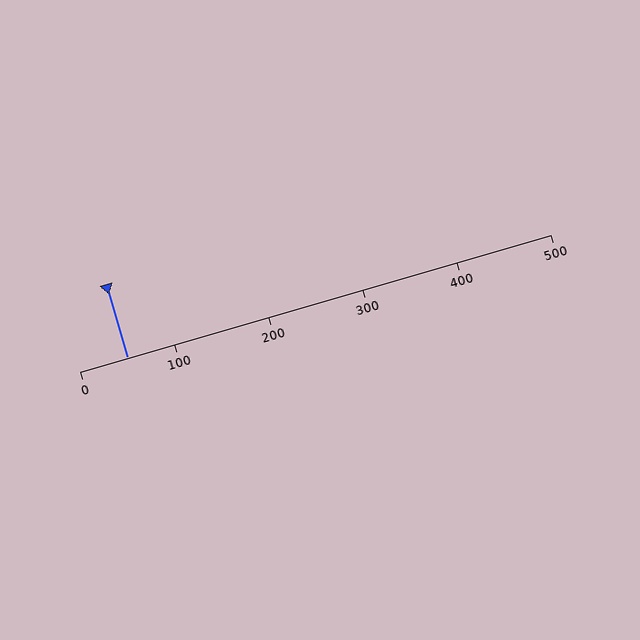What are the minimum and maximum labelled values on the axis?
The axis runs from 0 to 500.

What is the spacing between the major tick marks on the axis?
The major ticks are spaced 100 apart.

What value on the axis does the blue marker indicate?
The marker indicates approximately 50.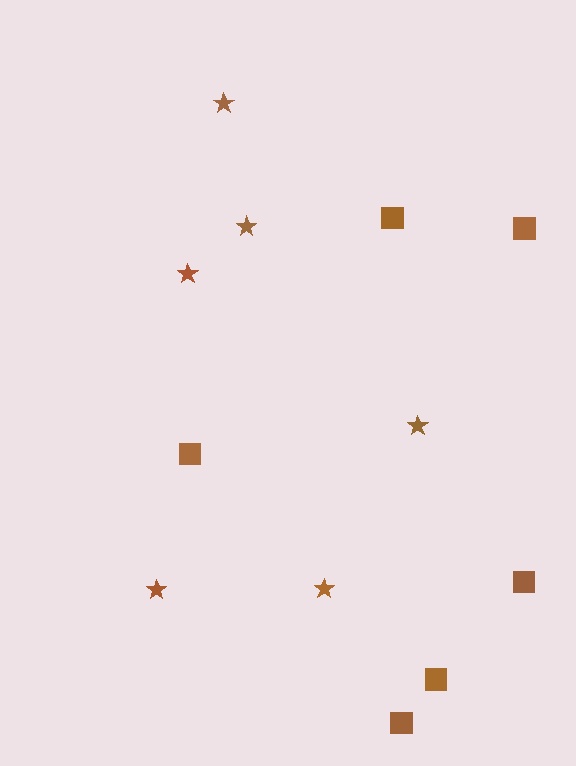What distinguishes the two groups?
There are 2 groups: one group of squares (6) and one group of stars (6).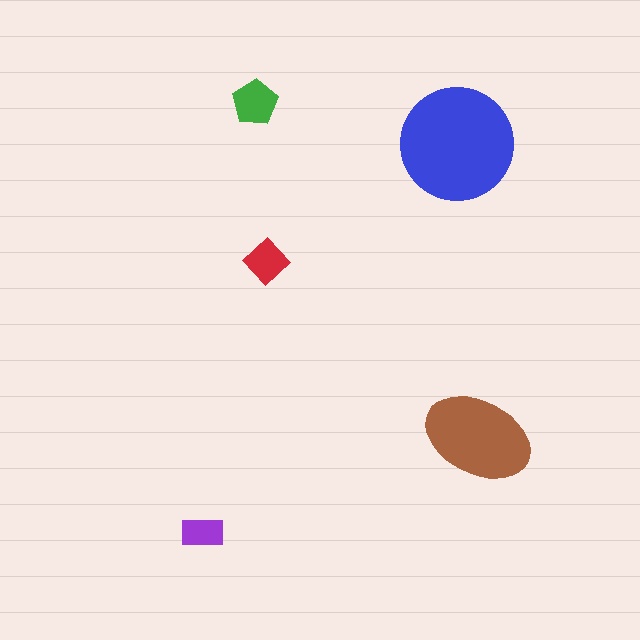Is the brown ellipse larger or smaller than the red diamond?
Larger.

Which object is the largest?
The blue circle.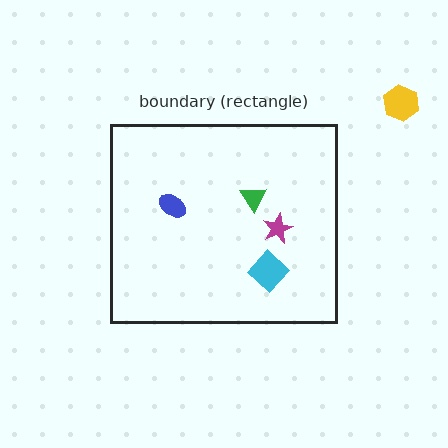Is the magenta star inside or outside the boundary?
Inside.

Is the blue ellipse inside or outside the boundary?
Inside.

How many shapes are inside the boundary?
4 inside, 1 outside.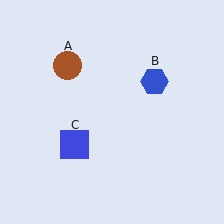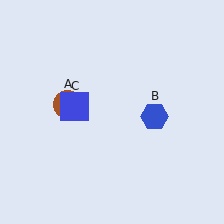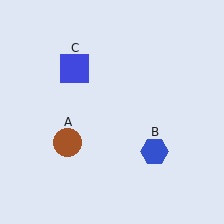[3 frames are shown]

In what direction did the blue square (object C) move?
The blue square (object C) moved up.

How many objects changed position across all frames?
3 objects changed position: brown circle (object A), blue hexagon (object B), blue square (object C).